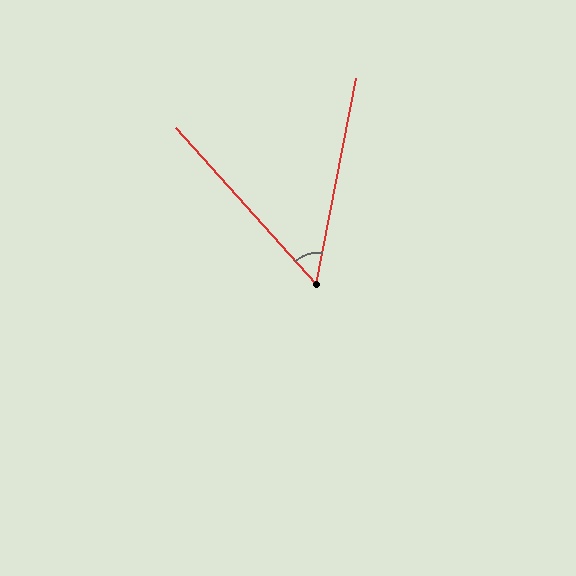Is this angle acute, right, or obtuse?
It is acute.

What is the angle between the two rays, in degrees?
Approximately 53 degrees.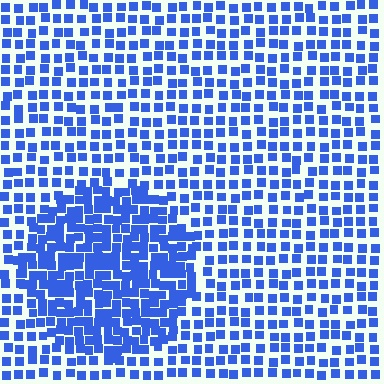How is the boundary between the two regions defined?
The boundary is defined by a change in element density (approximately 1.8x ratio). All elements are the same color, size, and shape.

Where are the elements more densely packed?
The elements are more densely packed inside the circle boundary.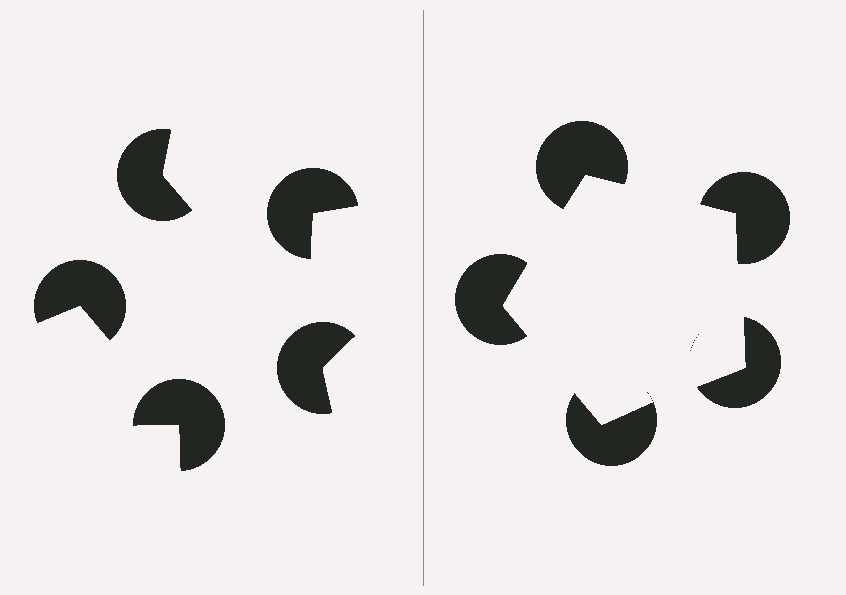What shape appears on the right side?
An illusory pentagon.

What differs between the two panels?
The pac-man discs are positioned identically on both sides; only the wedge orientations differ. On the right they align to a pentagon; on the left they are misaligned.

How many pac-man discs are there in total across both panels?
10 — 5 on each side.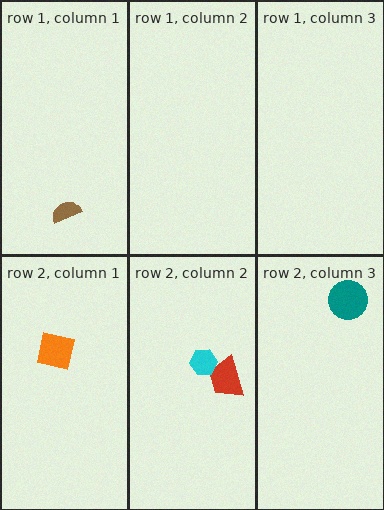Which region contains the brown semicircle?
The row 1, column 1 region.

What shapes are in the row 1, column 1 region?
The brown semicircle.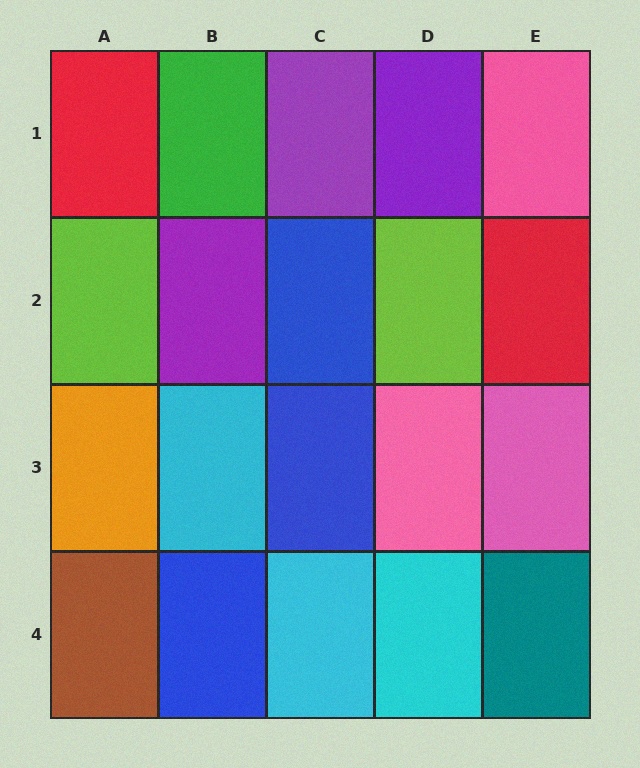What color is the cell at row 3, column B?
Cyan.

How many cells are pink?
3 cells are pink.